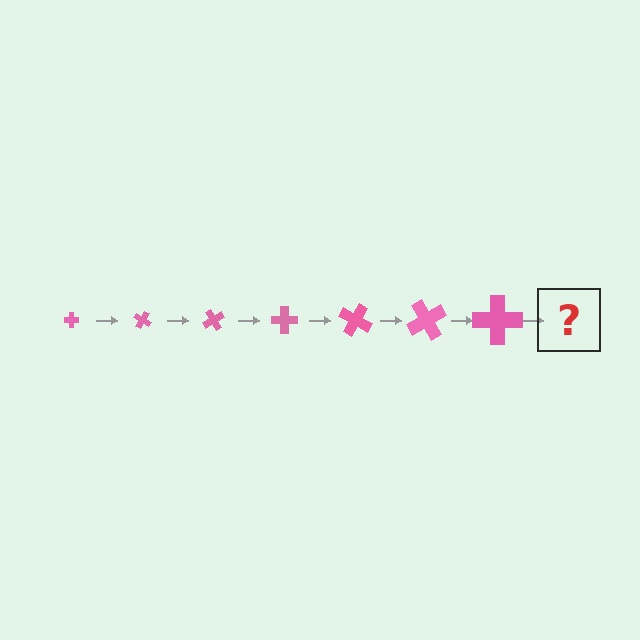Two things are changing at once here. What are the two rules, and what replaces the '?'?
The two rules are that the cross grows larger each step and it rotates 30 degrees each step. The '?' should be a cross, larger than the previous one and rotated 210 degrees from the start.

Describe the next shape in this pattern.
It should be a cross, larger than the previous one and rotated 210 degrees from the start.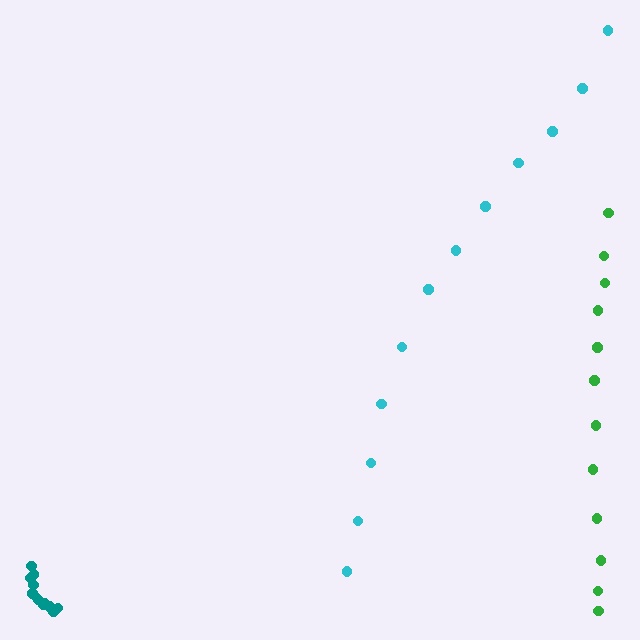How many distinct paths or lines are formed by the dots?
There are 3 distinct paths.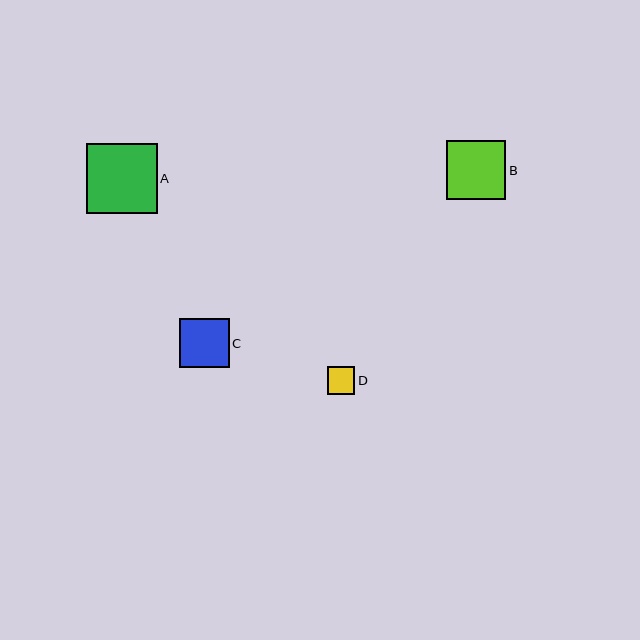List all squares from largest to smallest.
From largest to smallest: A, B, C, D.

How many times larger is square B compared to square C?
Square B is approximately 1.2 times the size of square C.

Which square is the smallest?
Square D is the smallest with a size of approximately 28 pixels.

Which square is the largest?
Square A is the largest with a size of approximately 71 pixels.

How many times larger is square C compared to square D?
Square C is approximately 1.8 times the size of square D.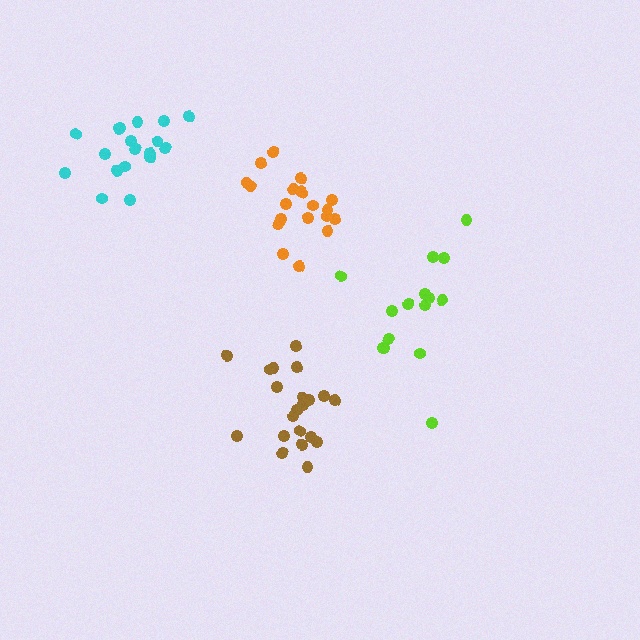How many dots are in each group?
Group 1: 18 dots, Group 2: 15 dots, Group 3: 21 dots, Group 4: 20 dots (74 total).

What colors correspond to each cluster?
The clusters are colored: cyan, lime, brown, orange.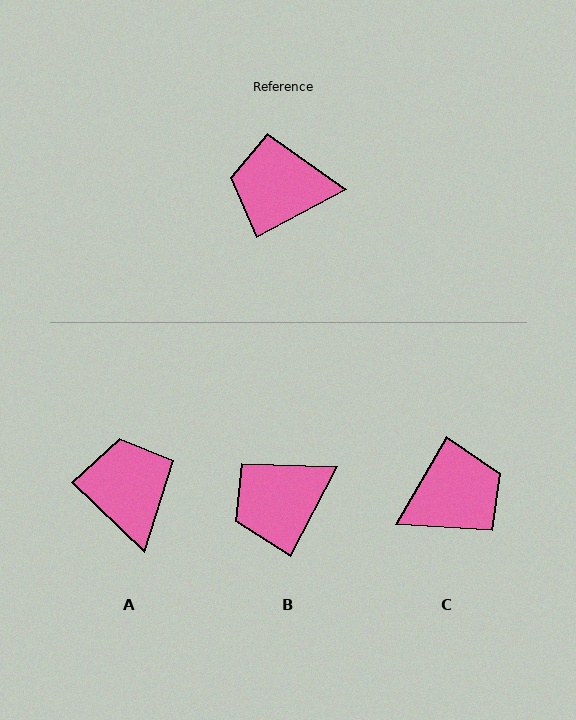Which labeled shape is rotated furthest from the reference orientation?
C, about 148 degrees away.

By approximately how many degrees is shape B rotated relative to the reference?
Approximately 34 degrees counter-clockwise.